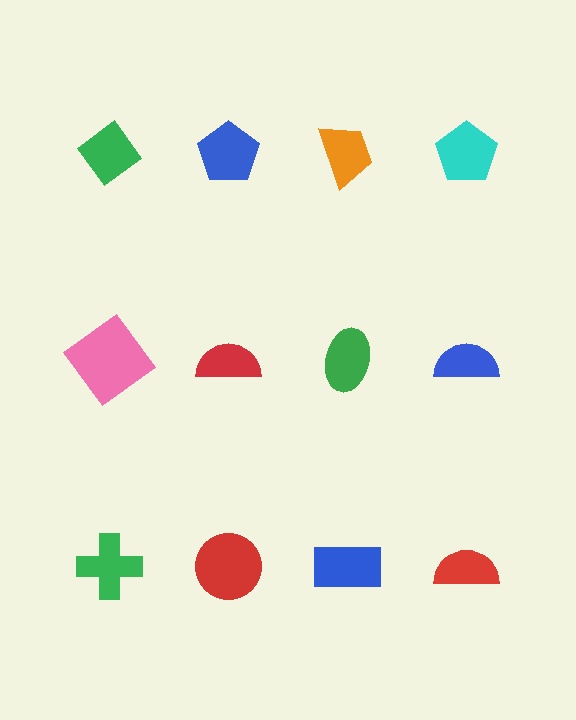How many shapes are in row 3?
4 shapes.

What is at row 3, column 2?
A red circle.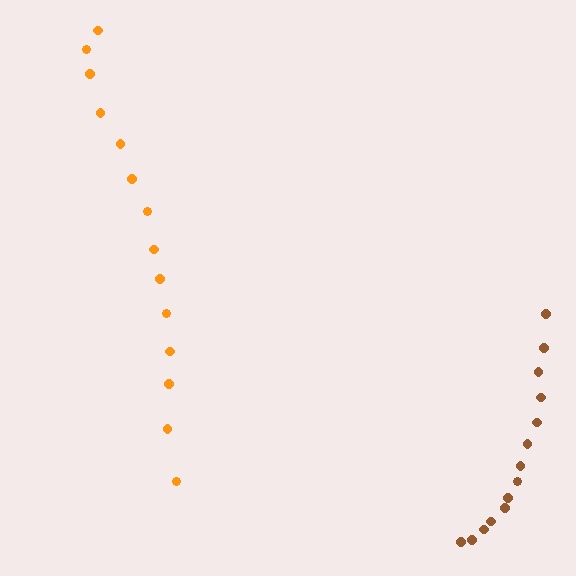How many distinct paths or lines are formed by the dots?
There are 2 distinct paths.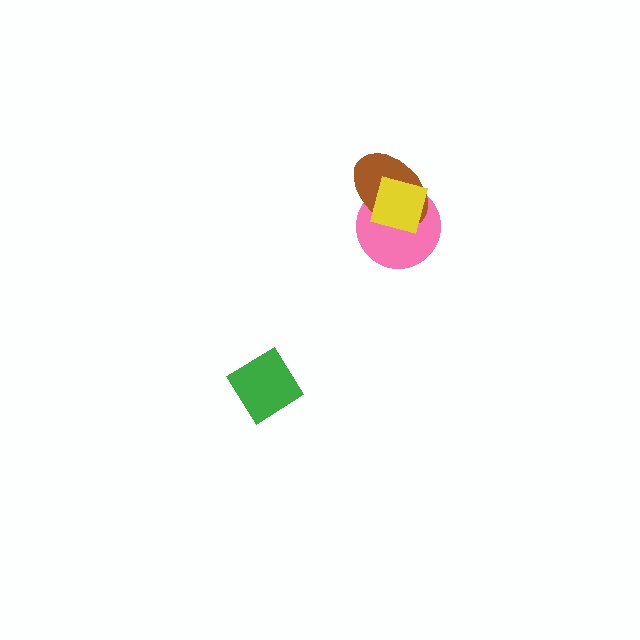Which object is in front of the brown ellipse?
The yellow square is in front of the brown ellipse.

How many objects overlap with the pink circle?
2 objects overlap with the pink circle.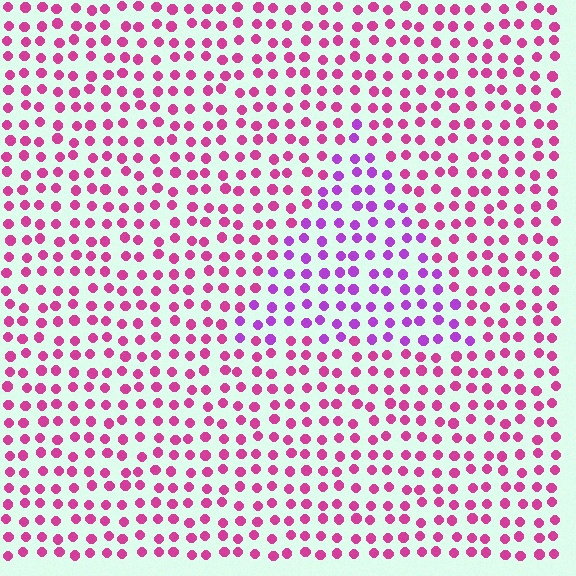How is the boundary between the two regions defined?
The boundary is defined purely by a slight shift in hue (about 36 degrees). Spacing, size, and orientation are identical on both sides.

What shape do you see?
I see a triangle.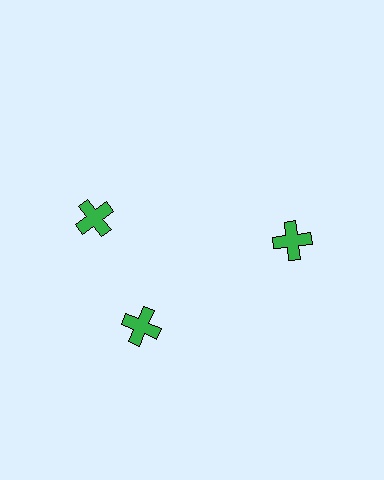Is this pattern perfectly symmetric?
No. The 3 green crosses are arranged in a ring, but one element near the 11 o'clock position is rotated out of alignment along the ring, breaking the 3-fold rotational symmetry.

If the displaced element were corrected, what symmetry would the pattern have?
It would have 3-fold rotational symmetry — the pattern would map onto itself every 120 degrees.